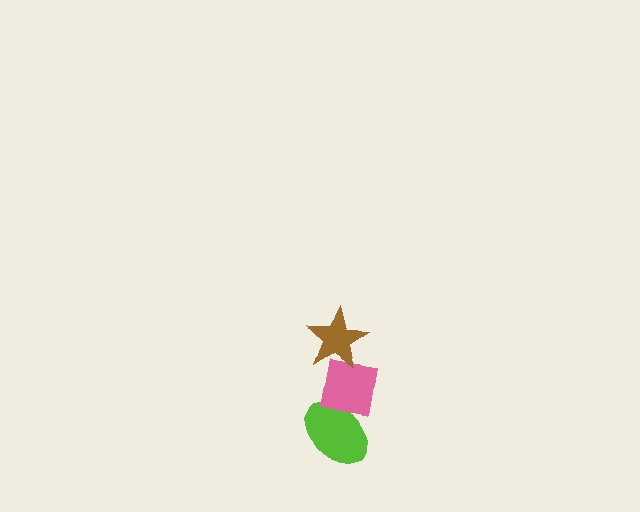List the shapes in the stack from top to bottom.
From top to bottom: the brown star, the pink square, the lime ellipse.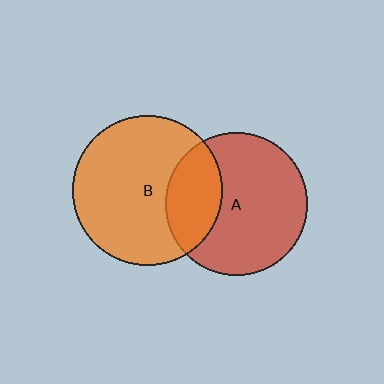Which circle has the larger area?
Circle B (orange).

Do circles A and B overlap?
Yes.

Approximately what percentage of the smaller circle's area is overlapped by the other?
Approximately 30%.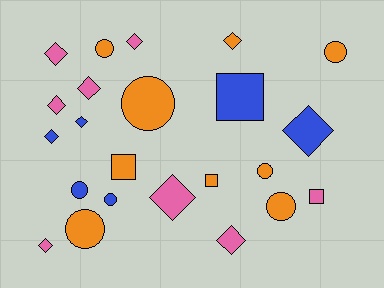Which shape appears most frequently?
Diamond, with 11 objects.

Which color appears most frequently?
Orange, with 9 objects.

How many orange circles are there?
There are 6 orange circles.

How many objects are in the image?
There are 23 objects.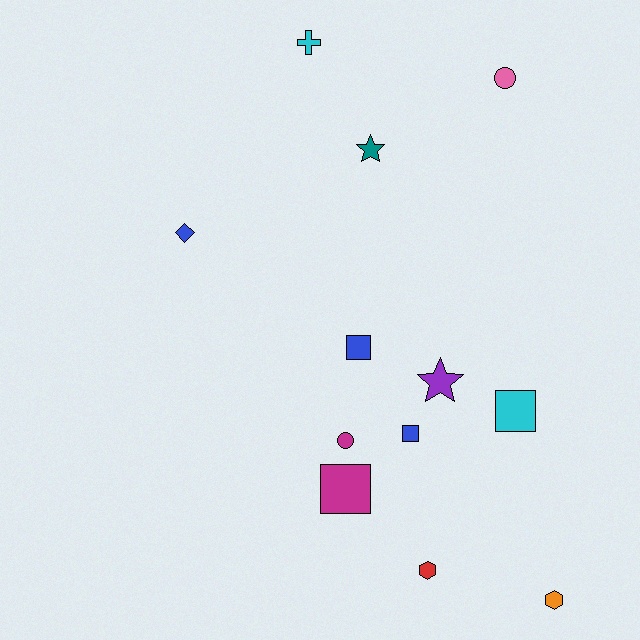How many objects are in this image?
There are 12 objects.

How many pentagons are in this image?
There are no pentagons.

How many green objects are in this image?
There are no green objects.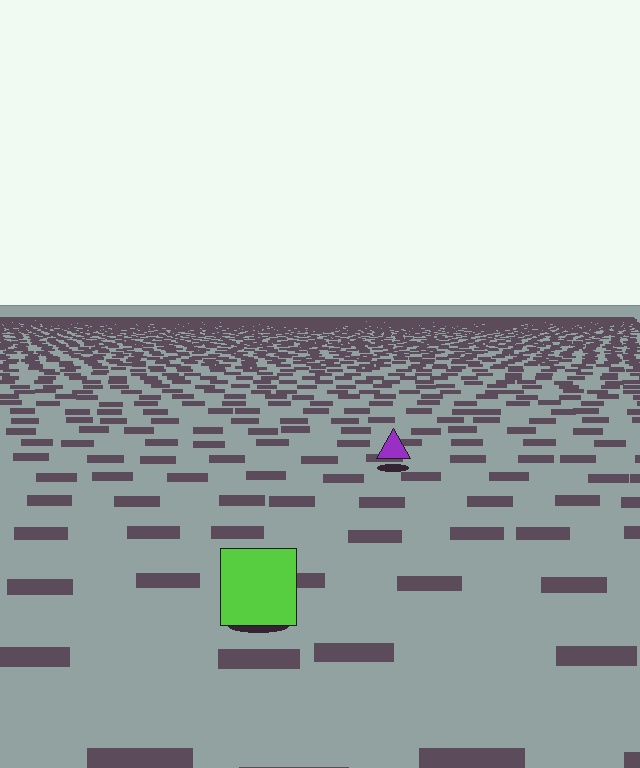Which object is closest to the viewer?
The lime square is closest. The texture marks near it are larger and more spread out.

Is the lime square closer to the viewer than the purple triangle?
Yes. The lime square is closer — you can tell from the texture gradient: the ground texture is coarser near it.